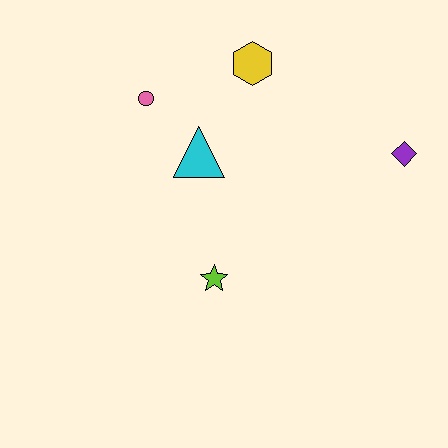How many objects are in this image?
There are 5 objects.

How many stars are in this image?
There is 1 star.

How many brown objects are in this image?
There are no brown objects.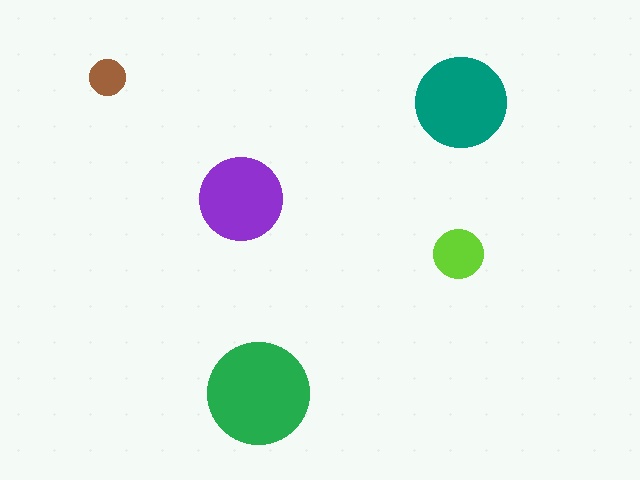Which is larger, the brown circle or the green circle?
The green one.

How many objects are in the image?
There are 5 objects in the image.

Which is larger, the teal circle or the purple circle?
The teal one.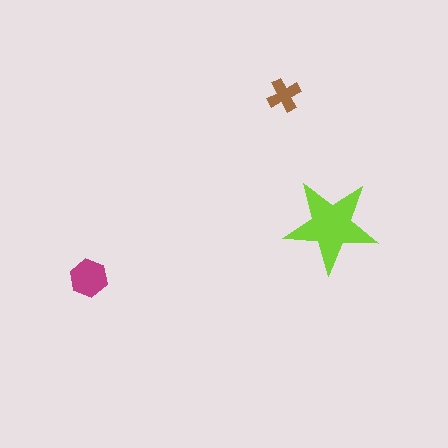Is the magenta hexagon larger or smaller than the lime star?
Smaller.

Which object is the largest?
The lime star.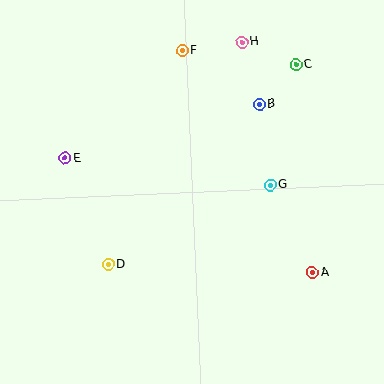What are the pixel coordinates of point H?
Point H is at (242, 42).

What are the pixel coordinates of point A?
Point A is at (312, 273).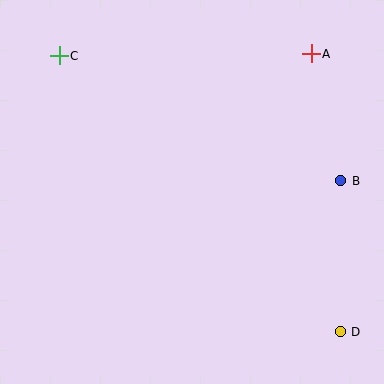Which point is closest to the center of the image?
Point B at (341, 181) is closest to the center.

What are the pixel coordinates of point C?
Point C is at (59, 56).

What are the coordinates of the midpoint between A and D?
The midpoint between A and D is at (326, 193).